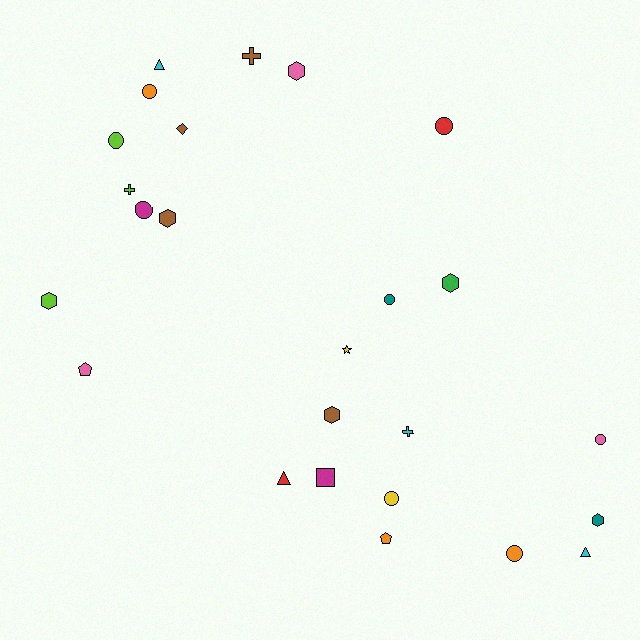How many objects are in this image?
There are 25 objects.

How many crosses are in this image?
There are 3 crosses.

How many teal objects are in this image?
There are 2 teal objects.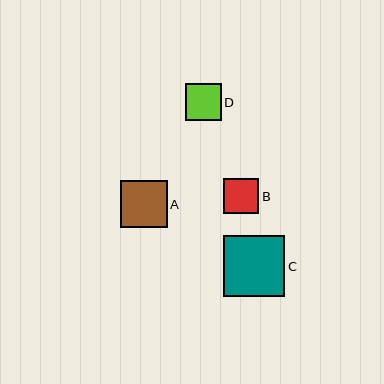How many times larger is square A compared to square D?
Square A is approximately 1.3 times the size of square D.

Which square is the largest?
Square C is the largest with a size of approximately 61 pixels.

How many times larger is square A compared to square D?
Square A is approximately 1.3 times the size of square D.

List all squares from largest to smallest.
From largest to smallest: C, A, D, B.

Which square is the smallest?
Square B is the smallest with a size of approximately 36 pixels.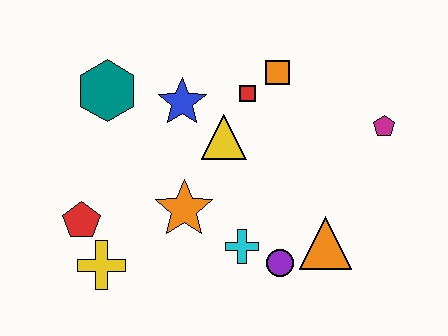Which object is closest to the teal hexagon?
The blue star is closest to the teal hexagon.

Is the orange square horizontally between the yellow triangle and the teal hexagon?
No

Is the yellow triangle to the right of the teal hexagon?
Yes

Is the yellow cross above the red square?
No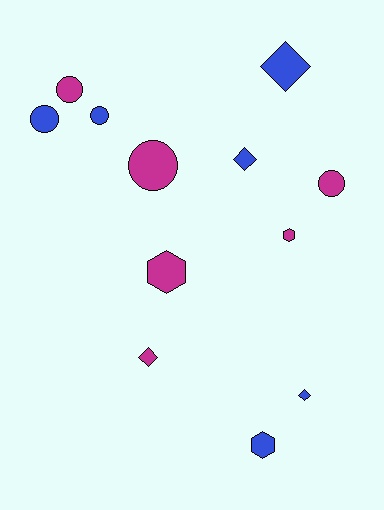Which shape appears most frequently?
Circle, with 5 objects.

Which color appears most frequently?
Magenta, with 6 objects.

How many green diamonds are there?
There are no green diamonds.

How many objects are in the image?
There are 12 objects.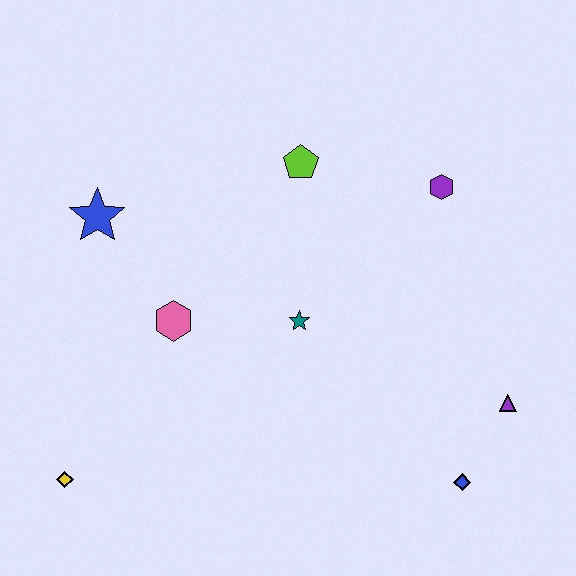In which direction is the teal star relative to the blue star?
The teal star is to the right of the blue star.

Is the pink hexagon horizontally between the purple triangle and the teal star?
No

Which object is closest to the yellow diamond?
The pink hexagon is closest to the yellow diamond.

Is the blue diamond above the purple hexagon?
No